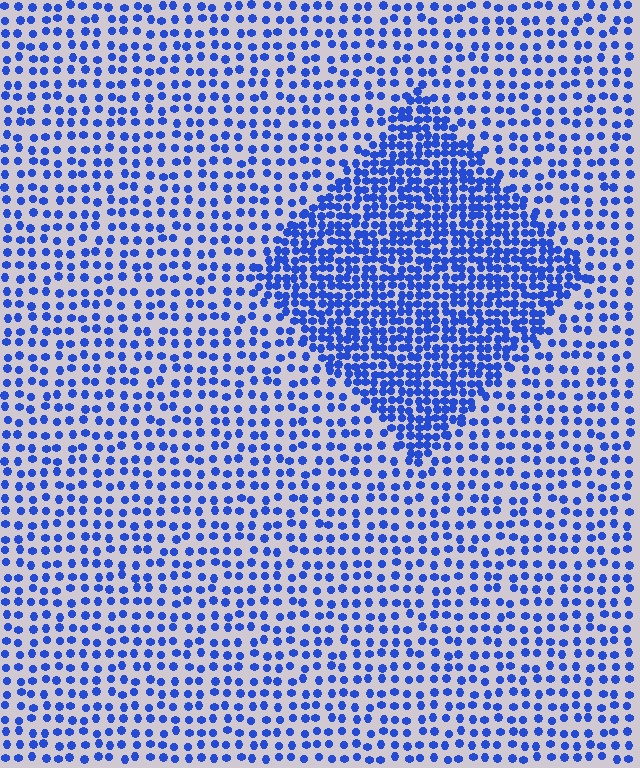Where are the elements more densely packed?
The elements are more densely packed inside the diamond boundary.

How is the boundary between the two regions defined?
The boundary is defined by a change in element density (approximately 2.2x ratio). All elements are the same color, size, and shape.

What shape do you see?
I see a diamond.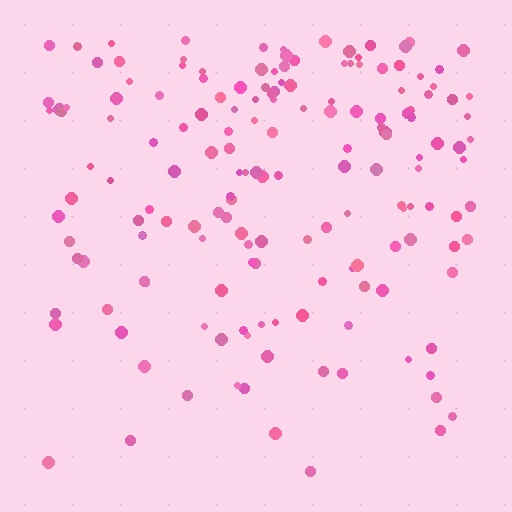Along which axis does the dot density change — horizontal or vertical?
Vertical.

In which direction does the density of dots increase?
From bottom to top, with the top side densest.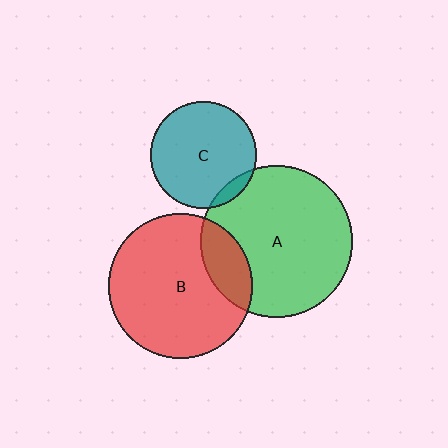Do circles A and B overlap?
Yes.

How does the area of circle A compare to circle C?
Approximately 2.0 times.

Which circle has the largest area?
Circle A (green).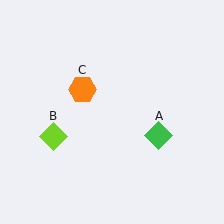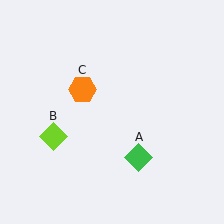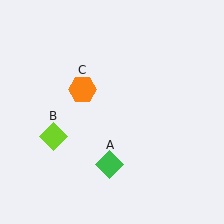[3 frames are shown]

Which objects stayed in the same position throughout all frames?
Lime diamond (object B) and orange hexagon (object C) remained stationary.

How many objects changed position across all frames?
1 object changed position: green diamond (object A).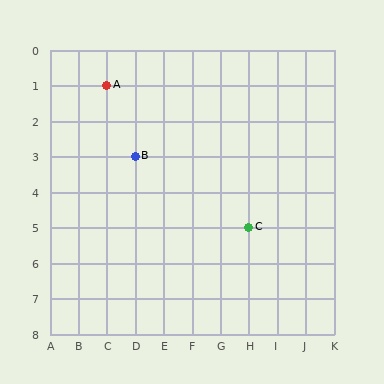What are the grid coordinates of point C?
Point C is at grid coordinates (H, 5).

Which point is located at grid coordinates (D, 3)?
Point B is at (D, 3).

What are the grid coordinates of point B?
Point B is at grid coordinates (D, 3).